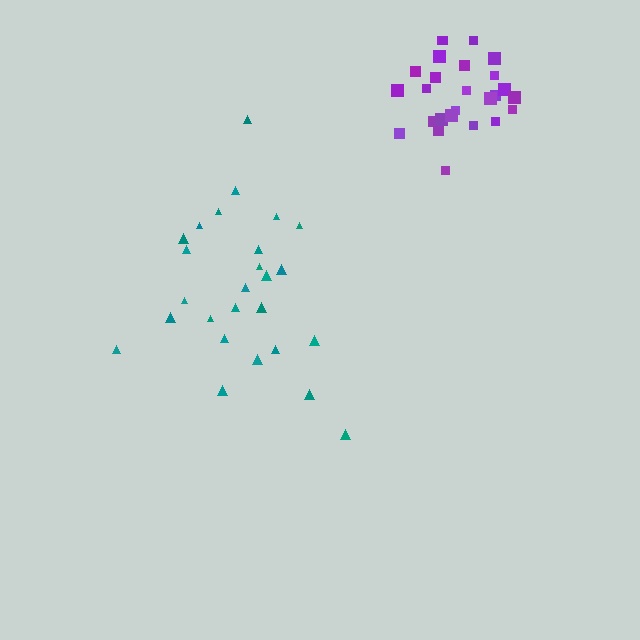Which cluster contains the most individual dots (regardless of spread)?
Purple (26).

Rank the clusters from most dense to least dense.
purple, teal.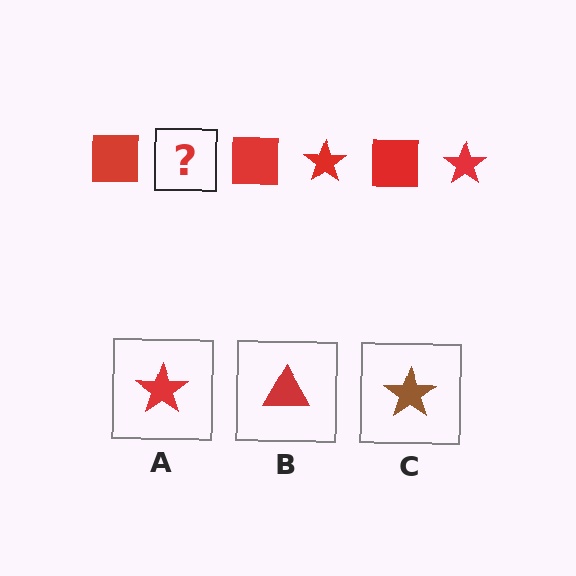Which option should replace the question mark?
Option A.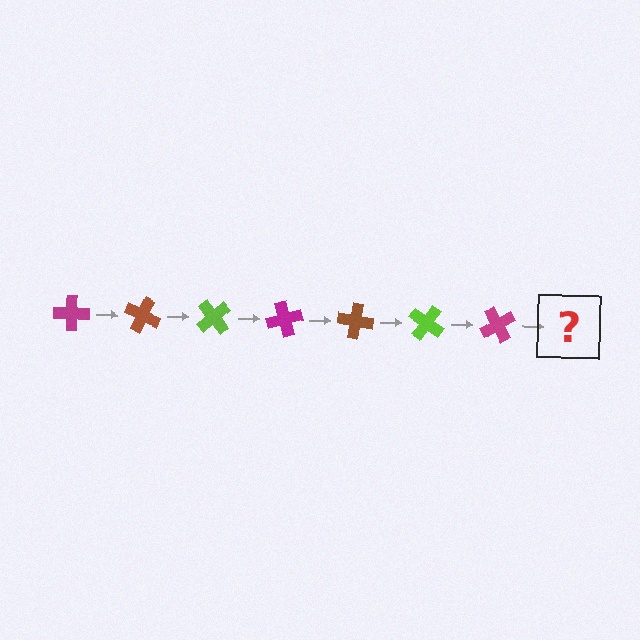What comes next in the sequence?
The next element should be a brown cross, rotated 175 degrees from the start.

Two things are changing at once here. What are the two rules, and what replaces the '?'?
The two rules are that it rotates 25 degrees each step and the color cycles through magenta, brown, and lime. The '?' should be a brown cross, rotated 175 degrees from the start.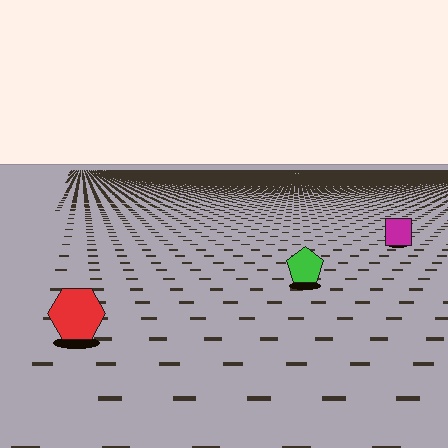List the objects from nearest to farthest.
From nearest to farthest: the red hexagon, the green pentagon, the magenta square.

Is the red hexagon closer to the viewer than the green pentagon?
Yes. The red hexagon is closer — you can tell from the texture gradient: the ground texture is coarser near it.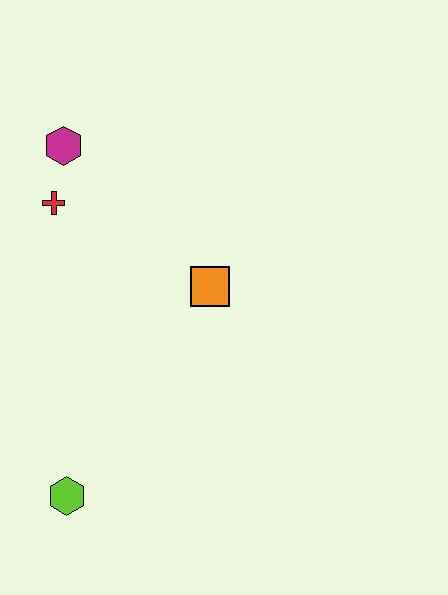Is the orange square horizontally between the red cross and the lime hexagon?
No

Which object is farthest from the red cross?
The lime hexagon is farthest from the red cross.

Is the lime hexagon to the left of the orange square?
Yes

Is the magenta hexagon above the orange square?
Yes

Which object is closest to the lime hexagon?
The orange square is closest to the lime hexagon.